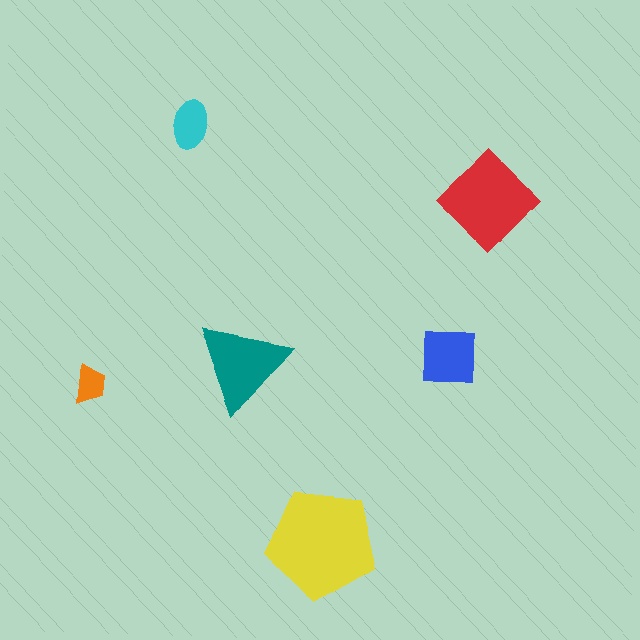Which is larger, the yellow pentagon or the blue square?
The yellow pentagon.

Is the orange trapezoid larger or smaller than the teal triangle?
Smaller.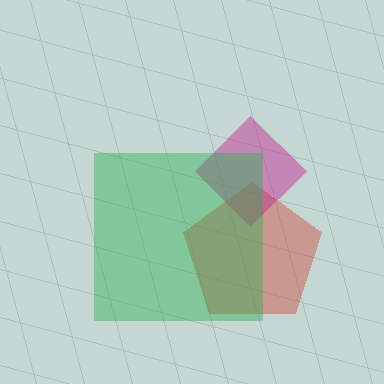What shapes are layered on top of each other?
The layered shapes are: a red pentagon, a magenta diamond, a green square.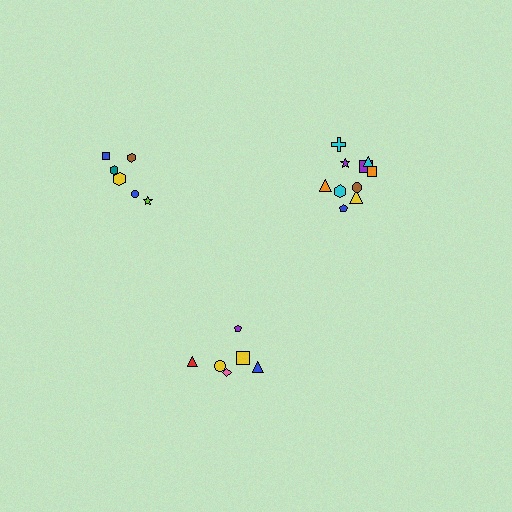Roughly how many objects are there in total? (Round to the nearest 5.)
Roughly 20 objects in total.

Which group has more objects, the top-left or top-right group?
The top-right group.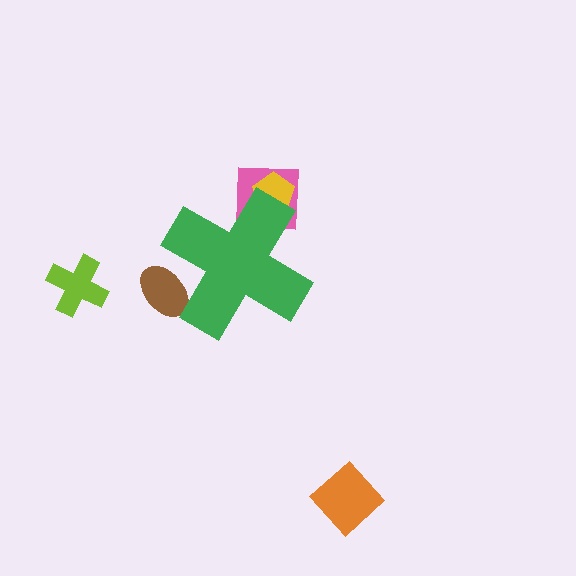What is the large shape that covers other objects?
A green cross.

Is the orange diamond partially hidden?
No, the orange diamond is fully visible.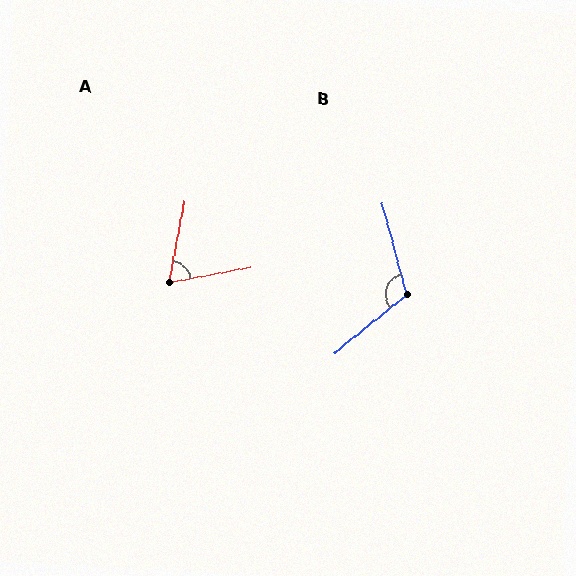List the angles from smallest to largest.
A (68°), B (114°).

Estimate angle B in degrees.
Approximately 114 degrees.